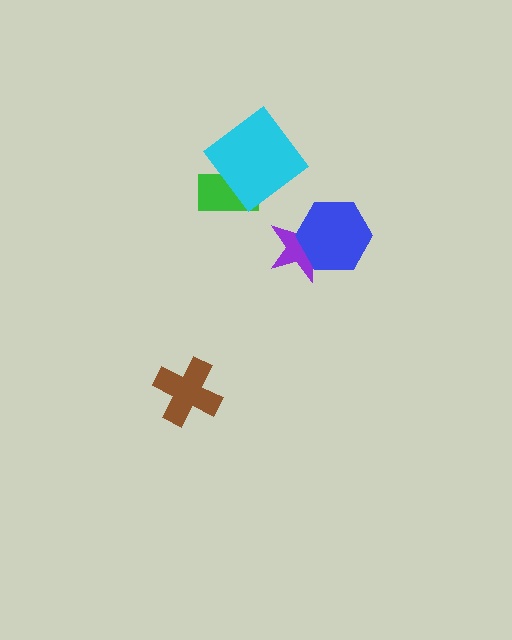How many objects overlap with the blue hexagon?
1 object overlaps with the blue hexagon.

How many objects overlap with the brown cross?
0 objects overlap with the brown cross.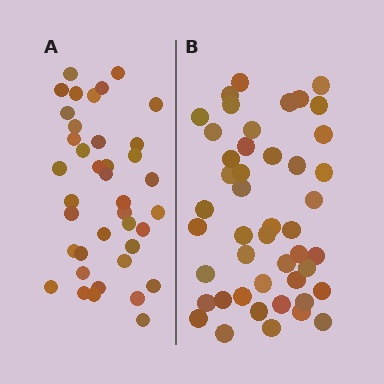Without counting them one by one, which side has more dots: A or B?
Region B (the right region) has more dots.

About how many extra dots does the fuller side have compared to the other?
Region B has roughly 8 or so more dots than region A.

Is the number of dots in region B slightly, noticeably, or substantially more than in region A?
Region B has only slightly more — the two regions are fairly close. The ratio is roughly 1.2 to 1.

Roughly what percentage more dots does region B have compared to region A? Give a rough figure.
About 20% more.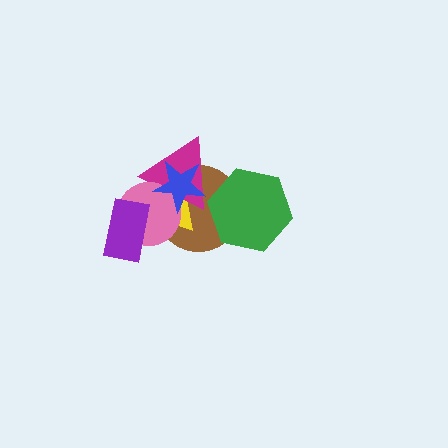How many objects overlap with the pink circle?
5 objects overlap with the pink circle.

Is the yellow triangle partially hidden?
Yes, it is partially covered by another shape.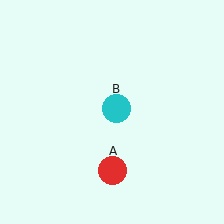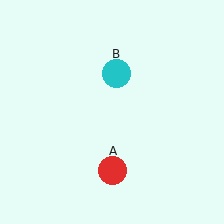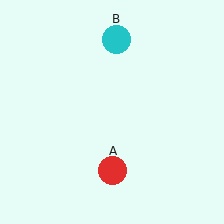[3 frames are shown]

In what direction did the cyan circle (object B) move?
The cyan circle (object B) moved up.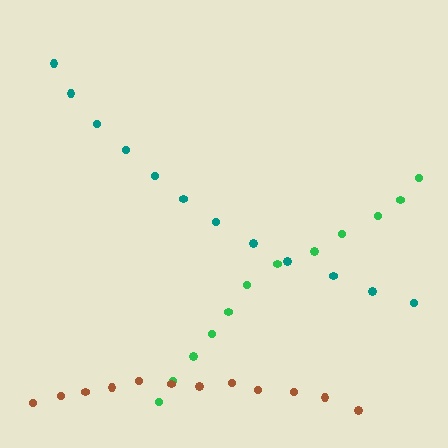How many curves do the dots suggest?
There are 3 distinct paths.